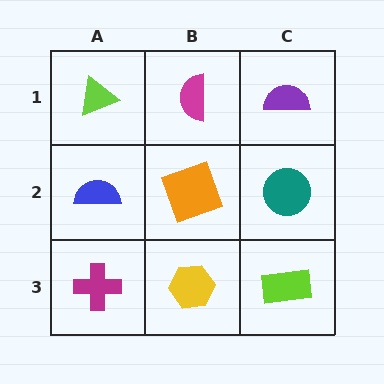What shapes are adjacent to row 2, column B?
A magenta semicircle (row 1, column B), a yellow hexagon (row 3, column B), a blue semicircle (row 2, column A), a teal circle (row 2, column C).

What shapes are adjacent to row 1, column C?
A teal circle (row 2, column C), a magenta semicircle (row 1, column B).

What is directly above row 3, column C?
A teal circle.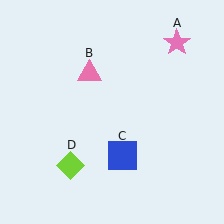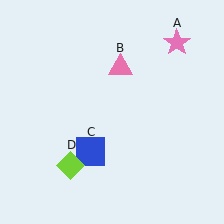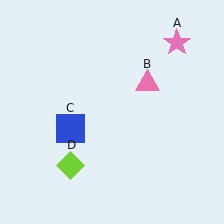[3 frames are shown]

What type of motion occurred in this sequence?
The pink triangle (object B), blue square (object C) rotated clockwise around the center of the scene.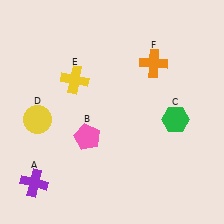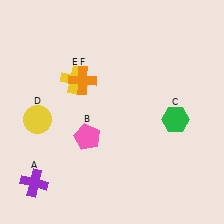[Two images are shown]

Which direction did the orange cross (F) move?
The orange cross (F) moved left.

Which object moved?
The orange cross (F) moved left.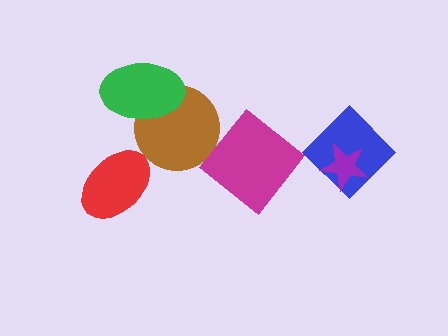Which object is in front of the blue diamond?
The purple star is in front of the blue diamond.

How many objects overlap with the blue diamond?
1 object overlaps with the blue diamond.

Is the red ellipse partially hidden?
No, no other shape covers it.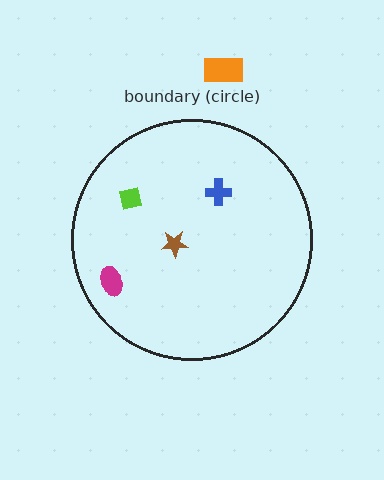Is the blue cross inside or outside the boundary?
Inside.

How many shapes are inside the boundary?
4 inside, 1 outside.